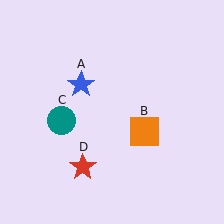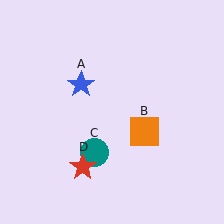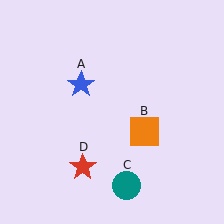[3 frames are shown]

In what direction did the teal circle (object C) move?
The teal circle (object C) moved down and to the right.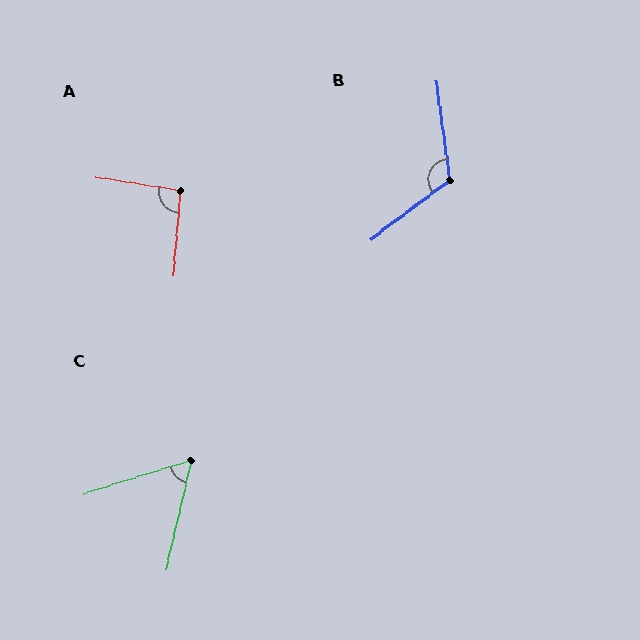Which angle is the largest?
B, at approximately 119 degrees.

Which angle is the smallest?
C, at approximately 60 degrees.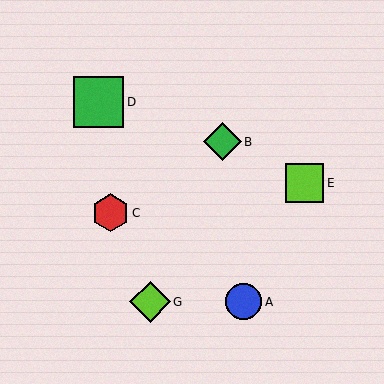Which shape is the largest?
The green square (labeled D) is the largest.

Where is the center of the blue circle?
The center of the blue circle is at (244, 302).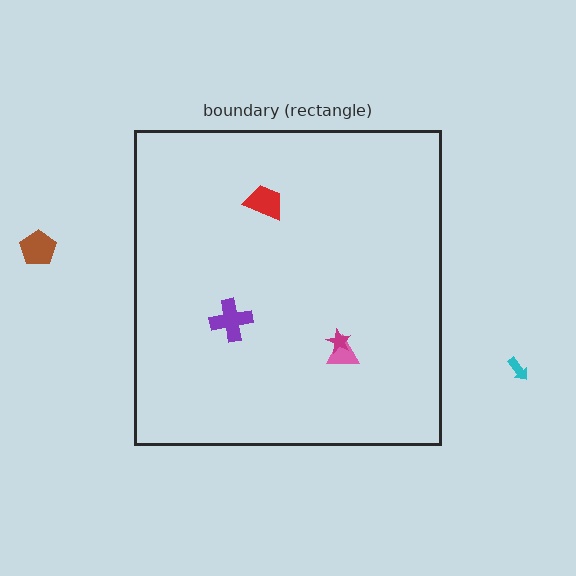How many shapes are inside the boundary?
4 inside, 2 outside.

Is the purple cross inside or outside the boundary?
Inside.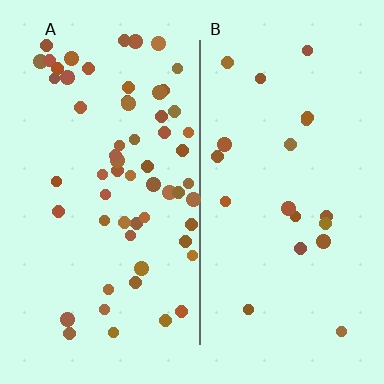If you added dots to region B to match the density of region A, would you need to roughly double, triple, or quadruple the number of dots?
Approximately triple.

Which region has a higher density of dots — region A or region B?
A (the left).